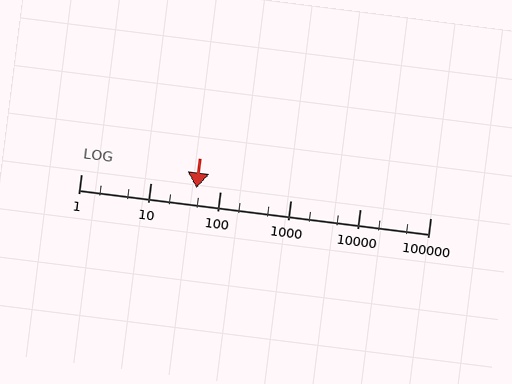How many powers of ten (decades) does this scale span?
The scale spans 5 decades, from 1 to 100000.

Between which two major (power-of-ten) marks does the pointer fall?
The pointer is between 10 and 100.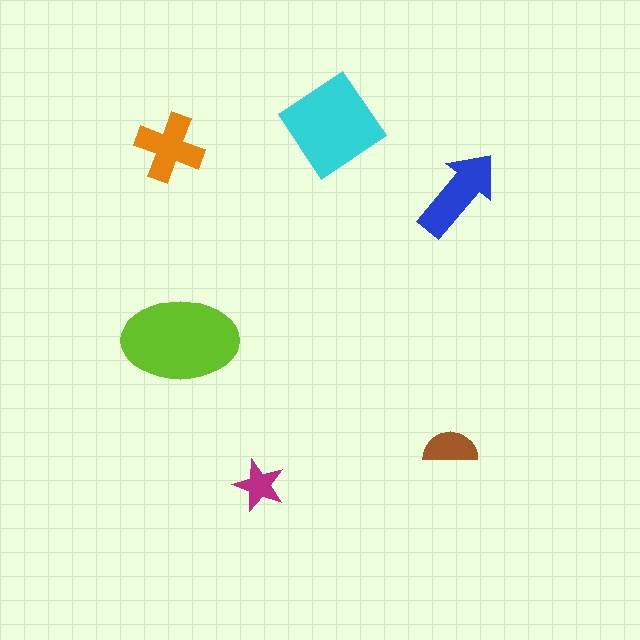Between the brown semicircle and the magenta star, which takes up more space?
The brown semicircle.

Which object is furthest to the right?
The blue arrow is rightmost.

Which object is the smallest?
The magenta star.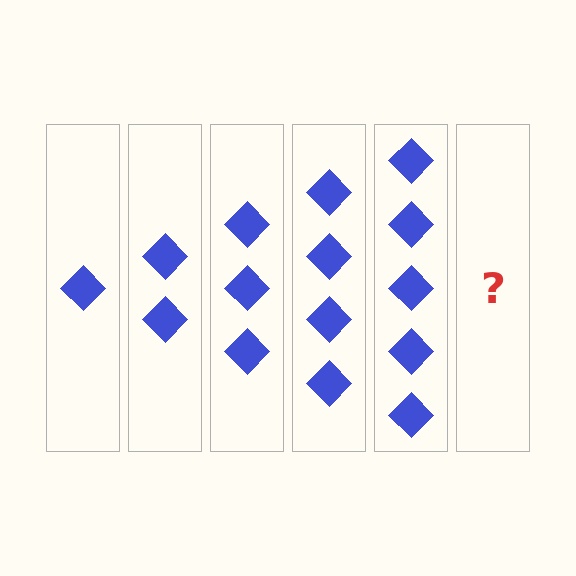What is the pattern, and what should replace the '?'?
The pattern is that each step adds one more diamond. The '?' should be 6 diamonds.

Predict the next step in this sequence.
The next step is 6 diamonds.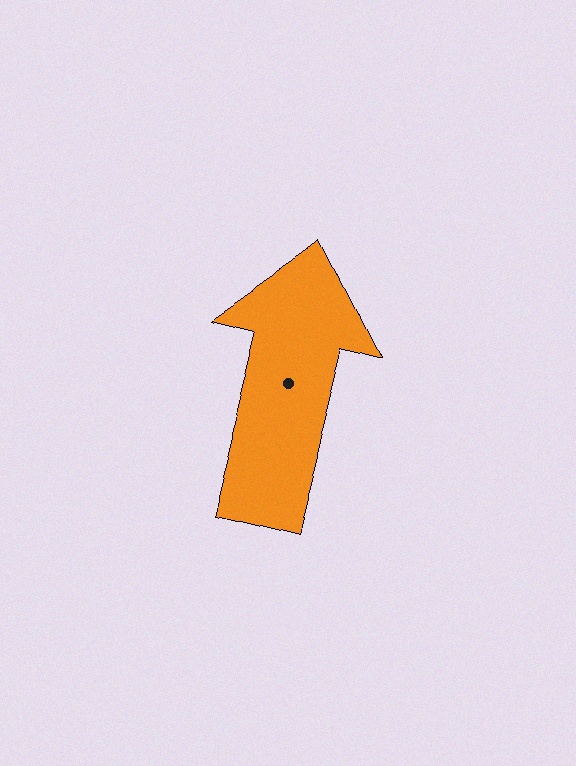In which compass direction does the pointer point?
North.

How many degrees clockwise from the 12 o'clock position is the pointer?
Approximately 14 degrees.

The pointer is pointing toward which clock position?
Roughly 12 o'clock.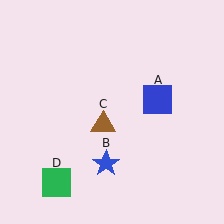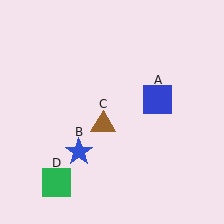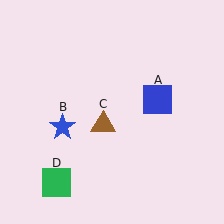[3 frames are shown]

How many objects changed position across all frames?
1 object changed position: blue star (object B).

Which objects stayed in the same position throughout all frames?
Blue square (object A) and brown triangle (object C) and green square (object D) remained stationary.